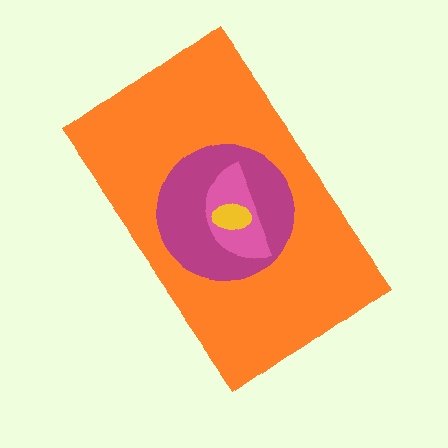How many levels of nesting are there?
4.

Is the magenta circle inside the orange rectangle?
Yes.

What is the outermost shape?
The orange rectangle.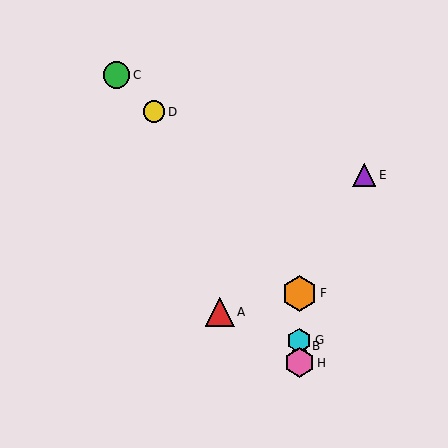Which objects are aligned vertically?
Objects B, F, G, H are aligned vertically.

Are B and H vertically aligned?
Yes, both are at x≈299.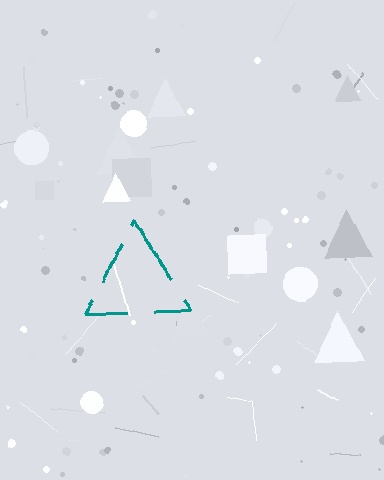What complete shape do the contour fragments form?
The contour fragments form a triangle.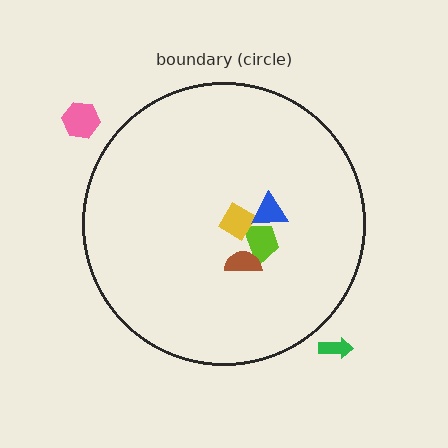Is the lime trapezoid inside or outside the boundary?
Inside.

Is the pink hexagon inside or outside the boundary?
Outside.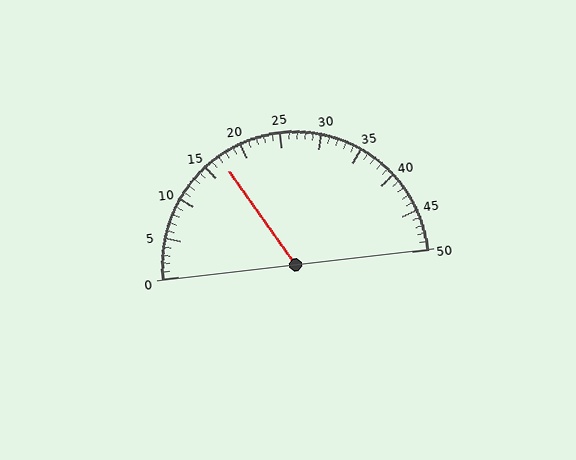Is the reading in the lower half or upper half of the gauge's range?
The reading is in the lower half of the range (0 to 50).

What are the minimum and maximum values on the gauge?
The gauge ranges from 0 to 50.